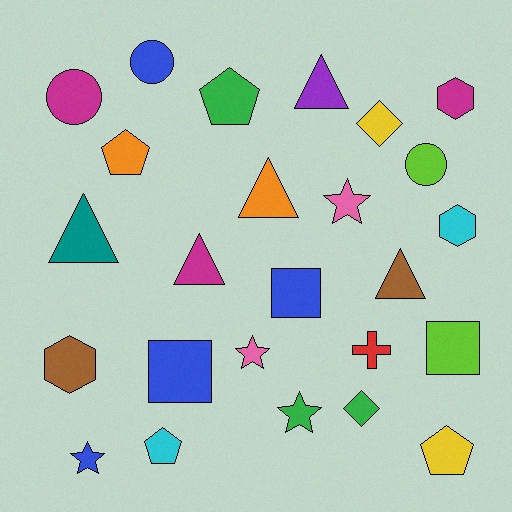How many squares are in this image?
There are 3 squares.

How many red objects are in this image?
There is 1 red object.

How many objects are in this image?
There are 25 objects.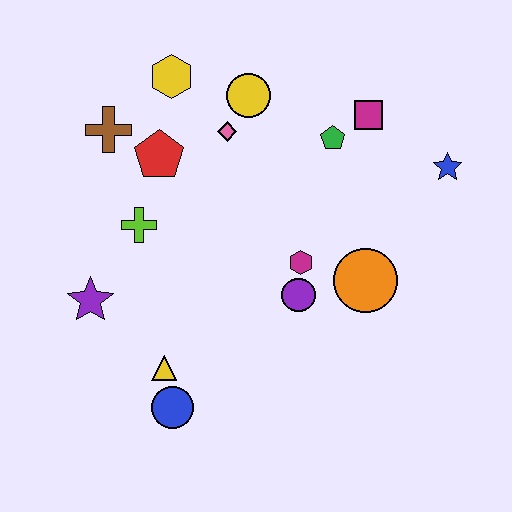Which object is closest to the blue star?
The magenta square is closest to the blue star.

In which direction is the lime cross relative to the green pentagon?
The lime cross is to the left of the green pentagon.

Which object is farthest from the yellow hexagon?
The blue circle is farthest from the yellow hexagon.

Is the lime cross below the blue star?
Yes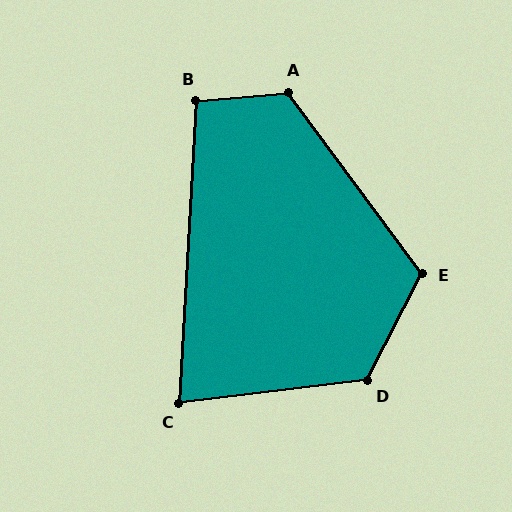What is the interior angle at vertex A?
Approximately 121 degrees (obtuse).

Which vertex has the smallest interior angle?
C, at approximately 80 degrees.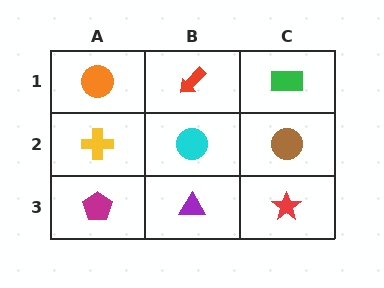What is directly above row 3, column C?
A brown circle.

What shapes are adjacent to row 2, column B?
A red arrow (row 1, column B), a purple triangle (row 3, column B), a yellow cross (row 2, column A), a brown circle (row 2, column C).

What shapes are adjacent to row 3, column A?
A yellow cross (row 2, column A), a purple triangle (row 3, column B).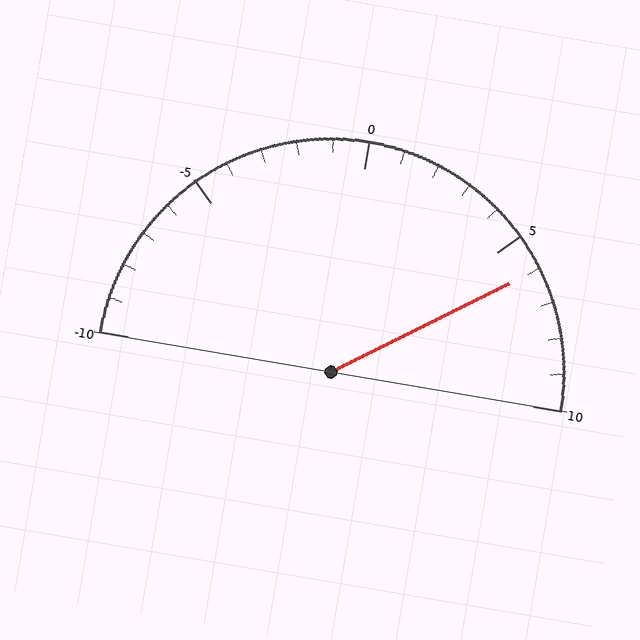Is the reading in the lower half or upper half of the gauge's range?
The reading is in the upper half of the range (-10 to 10).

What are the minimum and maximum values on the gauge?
The gauge ranges from -10 to 10.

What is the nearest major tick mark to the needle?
The nearest major tick mark is 5.